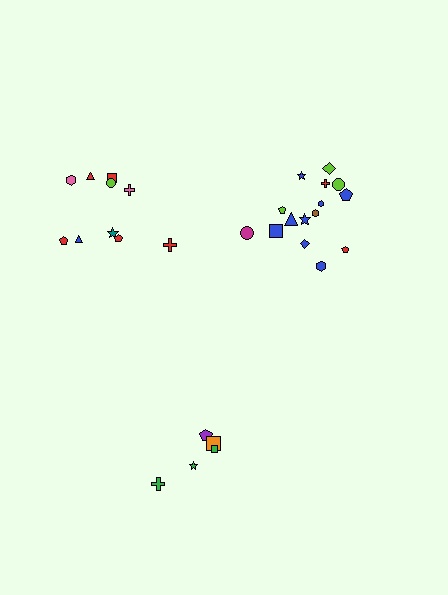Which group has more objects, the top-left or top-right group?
The top-right group.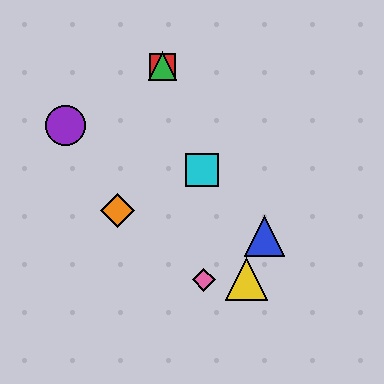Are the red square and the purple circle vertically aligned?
No, the red square is at x≈162 and the purple circle is at x≈66.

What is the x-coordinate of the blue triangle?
The blue triangle is at x≈264.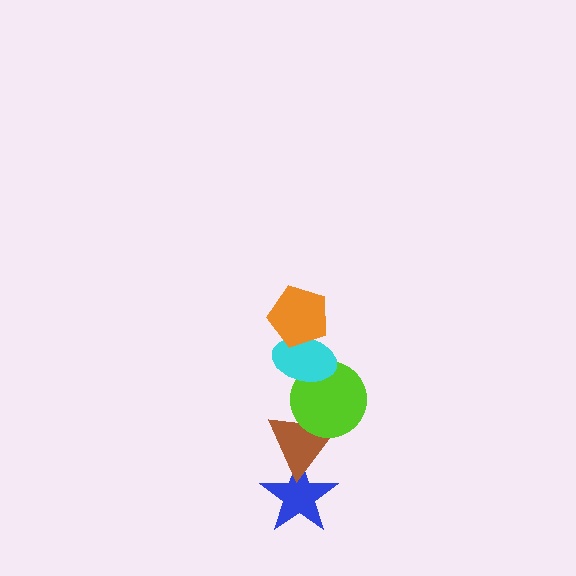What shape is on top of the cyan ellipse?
The orange pentagon is on top of the cyan ellipse.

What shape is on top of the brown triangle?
The lime circle is on top of the brown triangle.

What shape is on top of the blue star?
The brown triangle is on top of the blue star.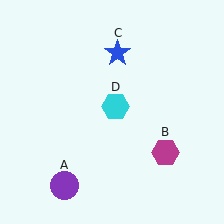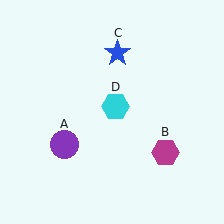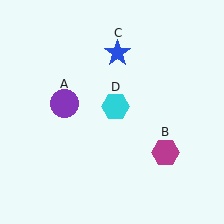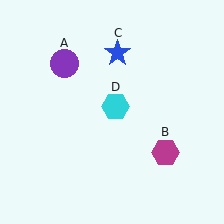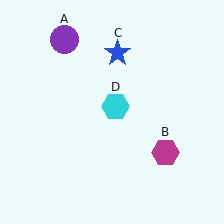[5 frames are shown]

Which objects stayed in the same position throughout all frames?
Magenta hexagon (object B) and blue star (object C) and cyan hexagon (object D) remained stationary.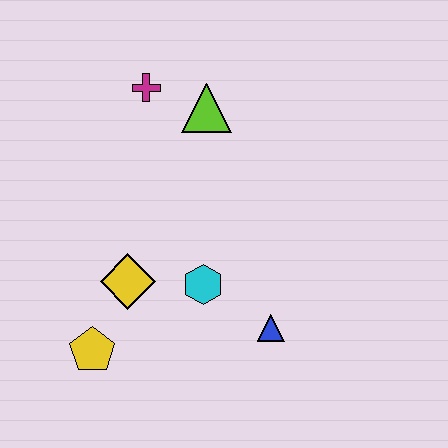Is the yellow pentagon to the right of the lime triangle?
No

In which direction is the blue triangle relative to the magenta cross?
The blue triangle is below the magenta cross.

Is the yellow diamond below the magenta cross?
Yes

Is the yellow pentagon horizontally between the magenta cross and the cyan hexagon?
No